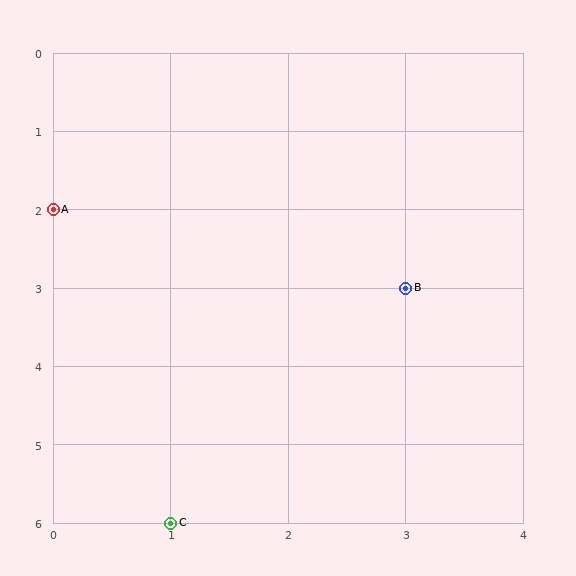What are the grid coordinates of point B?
Point B is at grid coordinates (3, 3).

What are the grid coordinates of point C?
Point C is at grid coordinates (1, 6).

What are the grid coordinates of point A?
Point A is at grid coordinates (0, 2).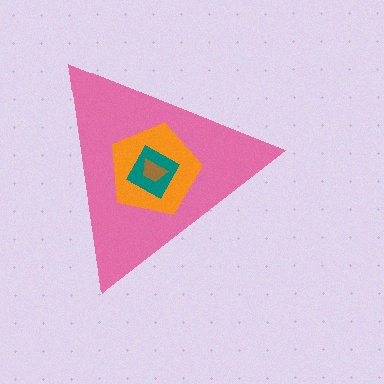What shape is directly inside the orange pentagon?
The teal square.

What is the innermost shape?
The brown trapezoid.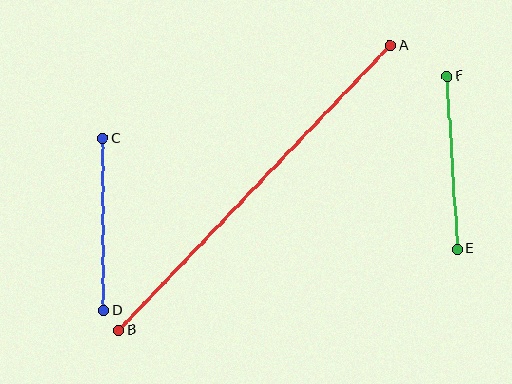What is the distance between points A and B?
The distance is approximately 394 pixels.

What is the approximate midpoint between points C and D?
The midpoint is at approximately (103, 225) pixels.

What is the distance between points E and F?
The distance is approximately 173 pixels.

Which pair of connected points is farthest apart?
Points A and B are farthest apart.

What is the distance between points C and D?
The distance is approximately 172 pixels.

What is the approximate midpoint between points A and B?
The midpoint is at approximately (255, 188) pixels.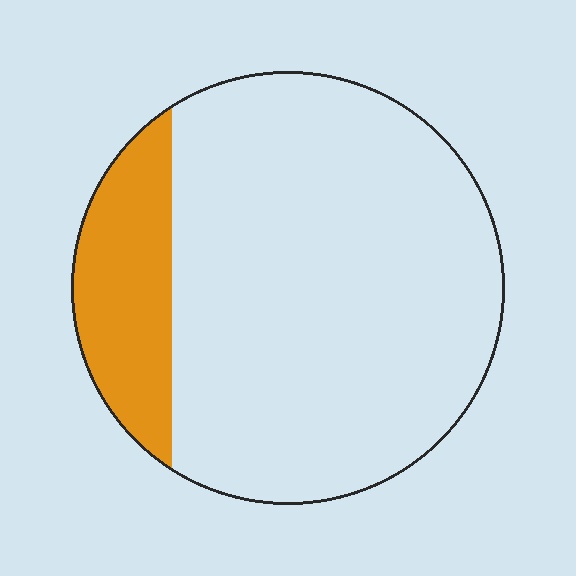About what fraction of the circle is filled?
About one sixth (1/6).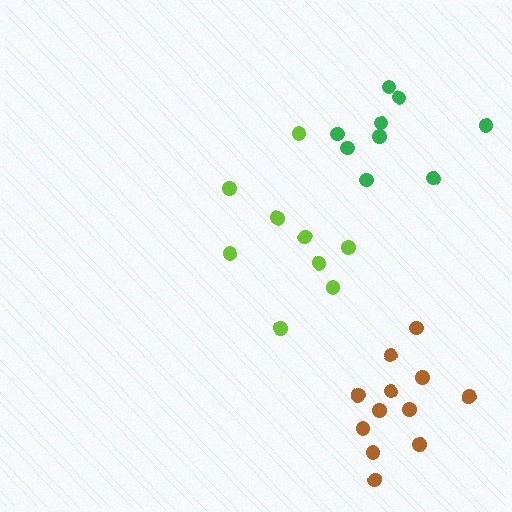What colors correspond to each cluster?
The clusters are colored: lime, brown, green.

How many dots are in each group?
Group 1: 9 dots, Group 2: 12 dots, Group 3: 9 dots (30 total).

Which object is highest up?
The green cluster is topmost.